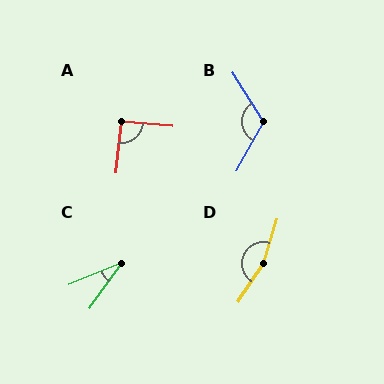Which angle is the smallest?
C, at approximately 32 degrees.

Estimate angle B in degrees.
Approximately 119 degrees.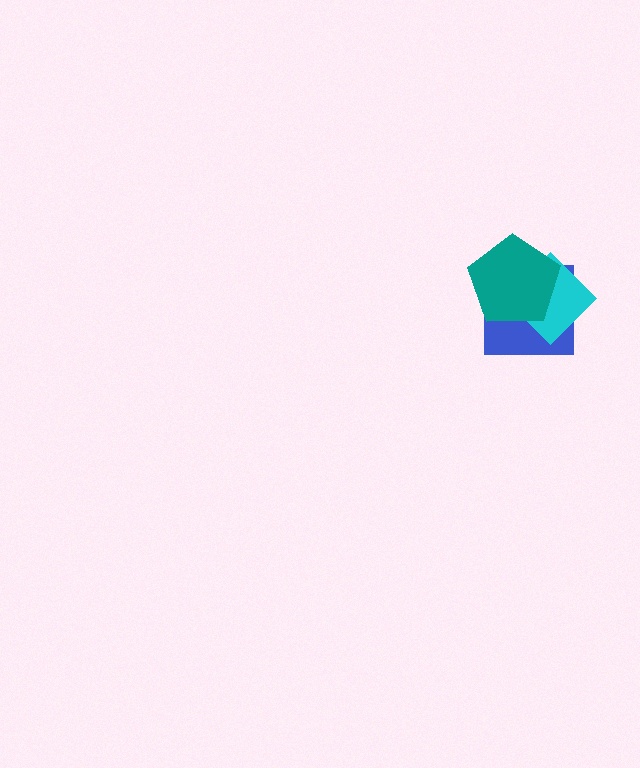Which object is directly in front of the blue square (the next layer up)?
The cyan diamond is directly in front of the blue square.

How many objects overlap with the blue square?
2 objects overlap with the blue square.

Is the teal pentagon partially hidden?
No, no other shape covers it.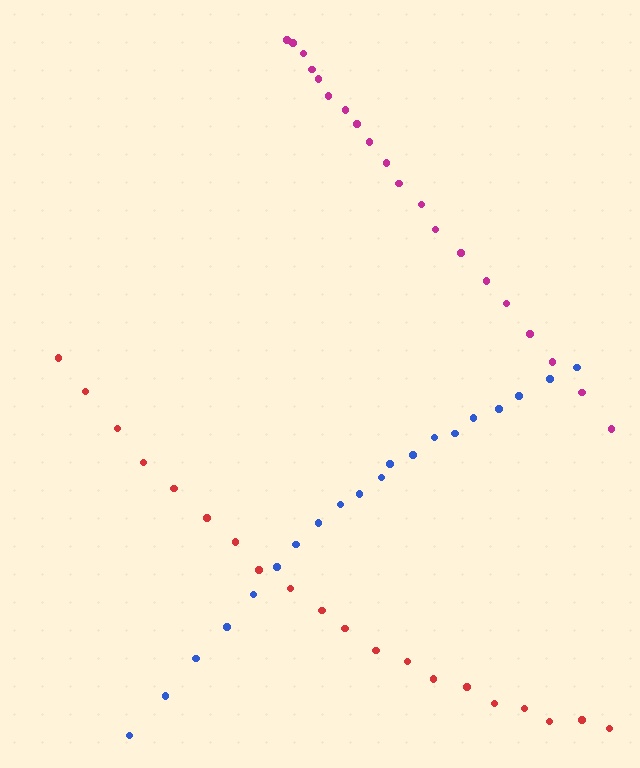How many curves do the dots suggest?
There are 3 distinct paths.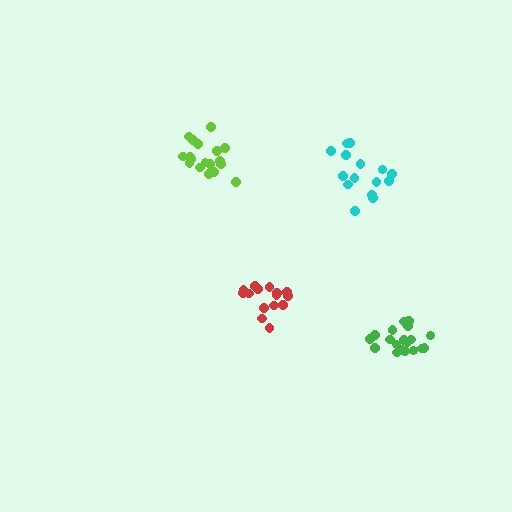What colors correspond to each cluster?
The clusters are colored: lime, red, green, cyan.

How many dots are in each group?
Group 1: 18 dots, Group 2: 16 dots, Group 3: 19 dots, Group 4: 15 dots (68 total).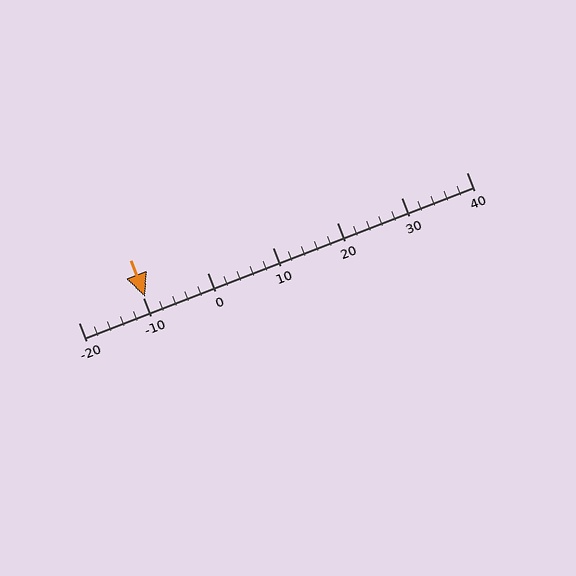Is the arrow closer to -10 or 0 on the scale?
The arrow is closer to -10.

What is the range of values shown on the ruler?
The ruler shows values from -20 to 40.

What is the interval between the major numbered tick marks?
The major tick marks are spaced 10 units apart.